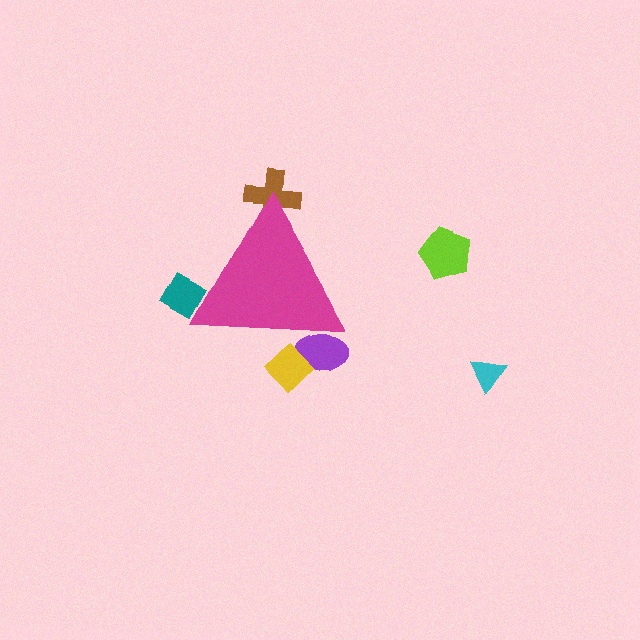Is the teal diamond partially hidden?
Yes, the teal diamond is partially hidden behind the magenta triangle.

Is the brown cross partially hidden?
Yes, the brown cross is partially hidden behind the magenta triangle.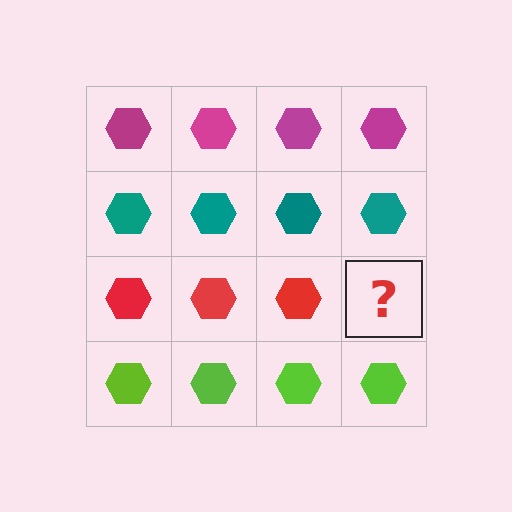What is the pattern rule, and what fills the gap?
The rule is that each row has a consistent color. The gap should be filled with a red hexagon.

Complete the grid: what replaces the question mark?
The question mark should be replaced with a red hexagon.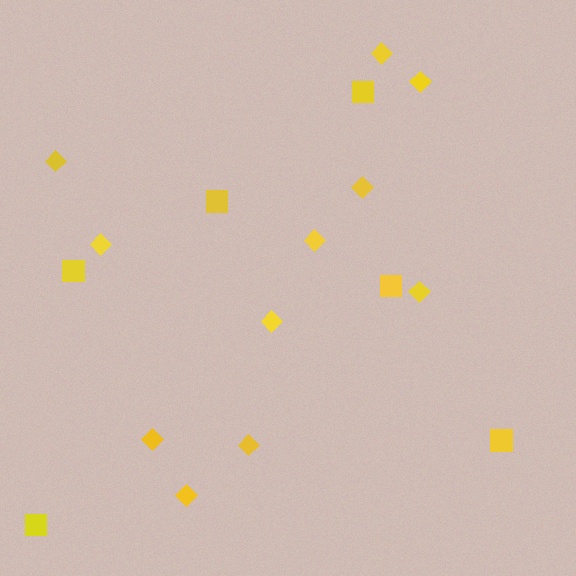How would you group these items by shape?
There are 2 groups: one group of squares (6) and one group of diamonds (11).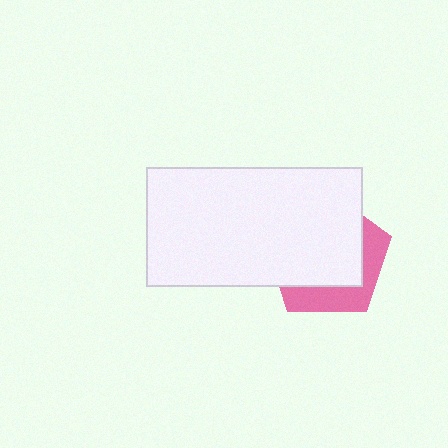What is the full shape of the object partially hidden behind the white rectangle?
The partially hidden object is a pink pentagon.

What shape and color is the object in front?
The object in front is a white rectangle.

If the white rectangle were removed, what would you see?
You would see the complete pink pentagon.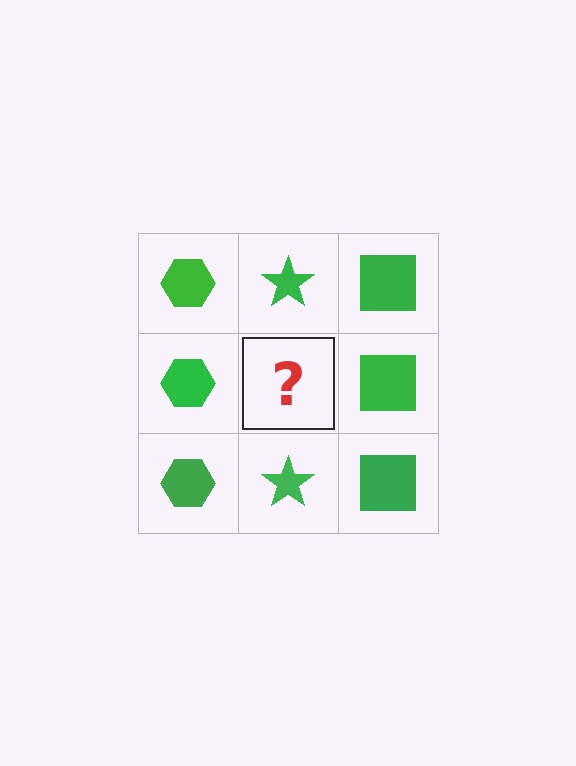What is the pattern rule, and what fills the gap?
The rule is that each column has a consistent shape. The gap should be filled with a green star.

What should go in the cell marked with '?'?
The missing cell should contain a green star.